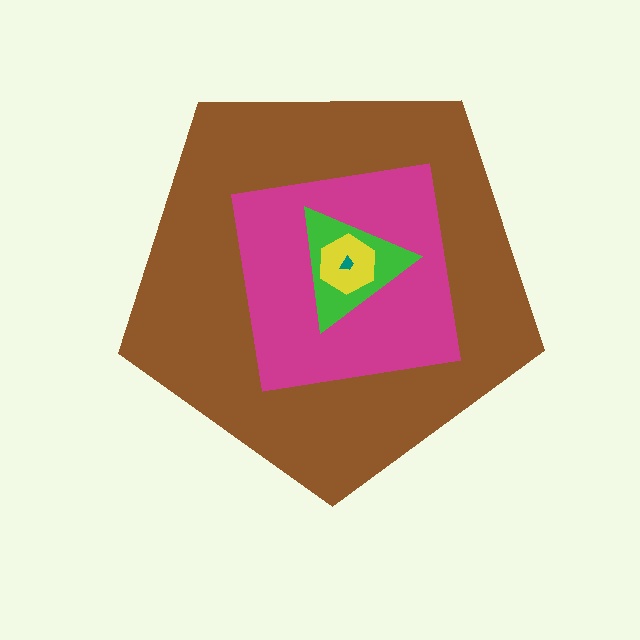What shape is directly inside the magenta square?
The green triangle.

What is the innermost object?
The teal trapezoid.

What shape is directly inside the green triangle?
The yellow hexagon.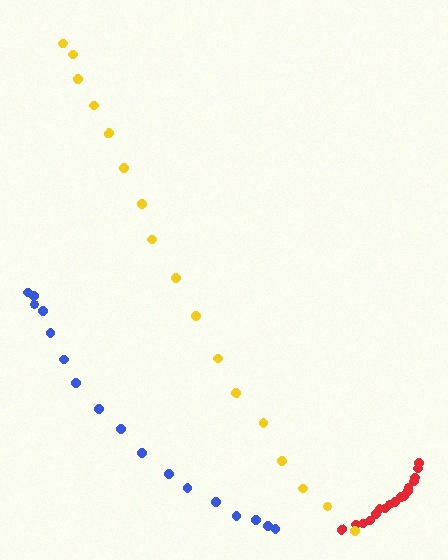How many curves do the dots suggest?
There are 3 distinct paths.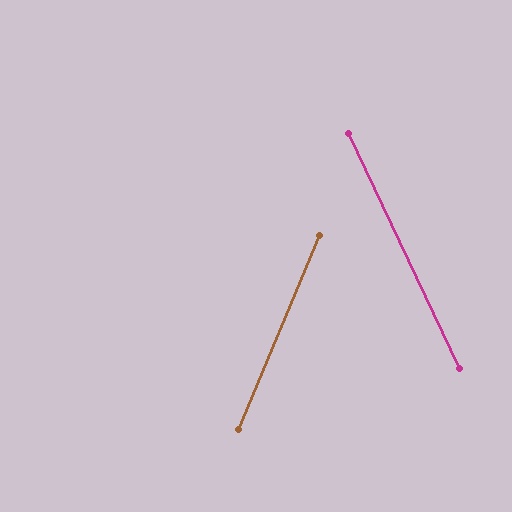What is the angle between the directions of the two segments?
Approximately 48 degrees.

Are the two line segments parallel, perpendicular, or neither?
Neither parallel nor perpendicular — they differ by about 48°.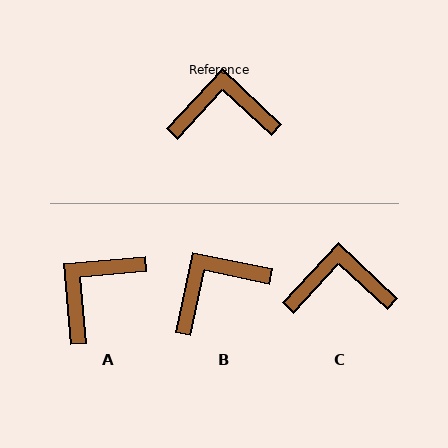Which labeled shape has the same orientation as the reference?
C.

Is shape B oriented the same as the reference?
No, it is off by about 31 degrees.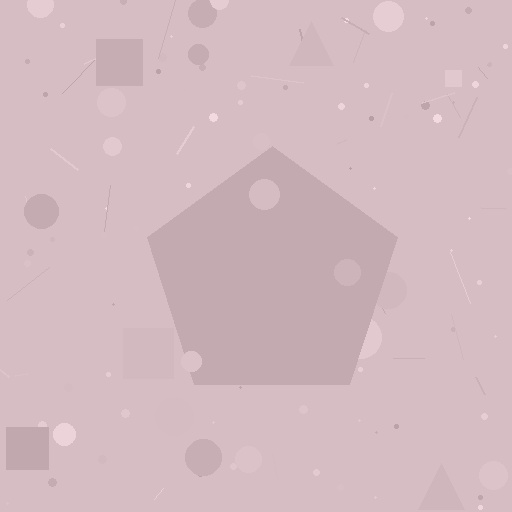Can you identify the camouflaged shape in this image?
The camouflaged shape is a pentagon.